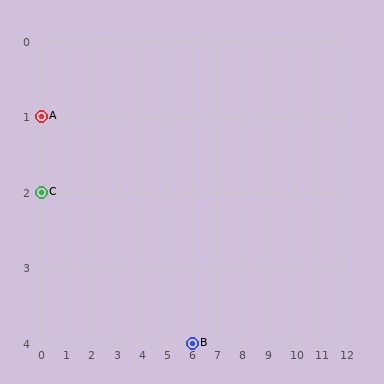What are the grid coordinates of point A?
Point A is at grid coordinates (0, 1).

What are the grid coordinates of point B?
Point B is at grid coordinates (6, 4).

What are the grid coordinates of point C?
Point C is at grid coordinates (0, 2).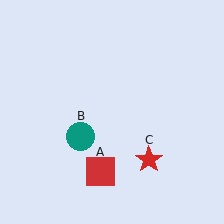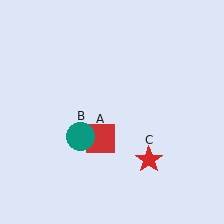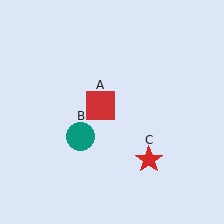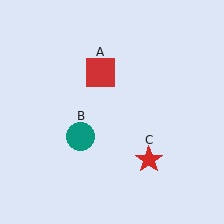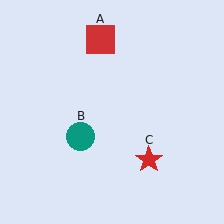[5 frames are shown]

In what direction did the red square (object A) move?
The red square (object A) moved up.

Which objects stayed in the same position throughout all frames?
Teal circle (object B) and red star (object C) remained stationary.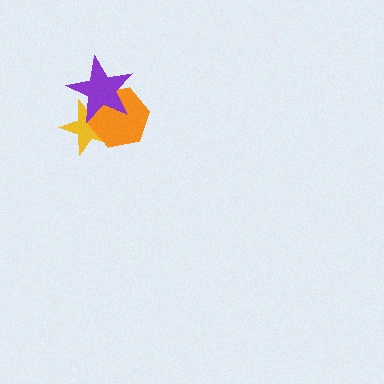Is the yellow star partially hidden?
Yes, it is partially covered by another shape.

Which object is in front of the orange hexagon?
The purple star is in front of the orange hexagon.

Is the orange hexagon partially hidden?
Yes, it is partially covered by another shape.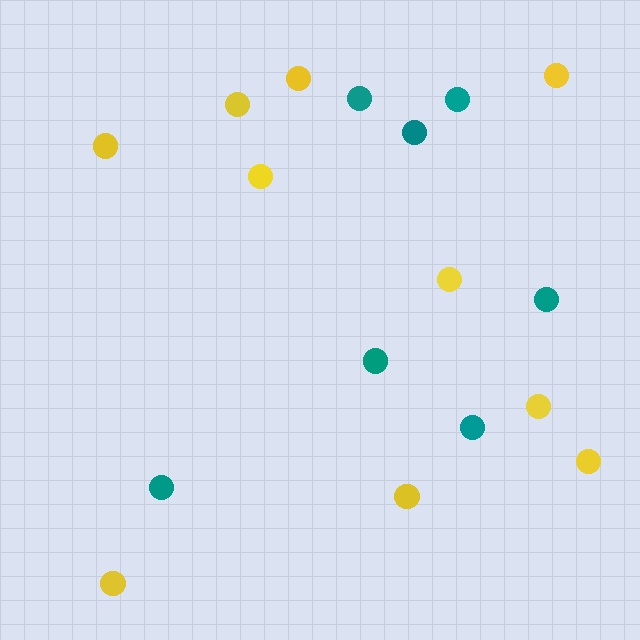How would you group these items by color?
There are 2 groups: one group of yellow circles (10) and one group of teal circles (7).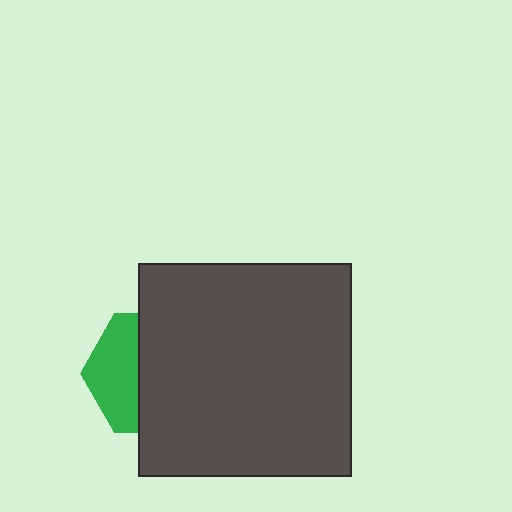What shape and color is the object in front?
The object in front is a dark gray rectangle.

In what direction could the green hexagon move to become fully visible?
The green hexagon could move left. That would shift it out from behind the dark gray rectangle entirely.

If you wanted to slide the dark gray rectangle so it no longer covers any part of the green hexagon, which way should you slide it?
Slide it right — that is the most direct way to separate the two shapes.